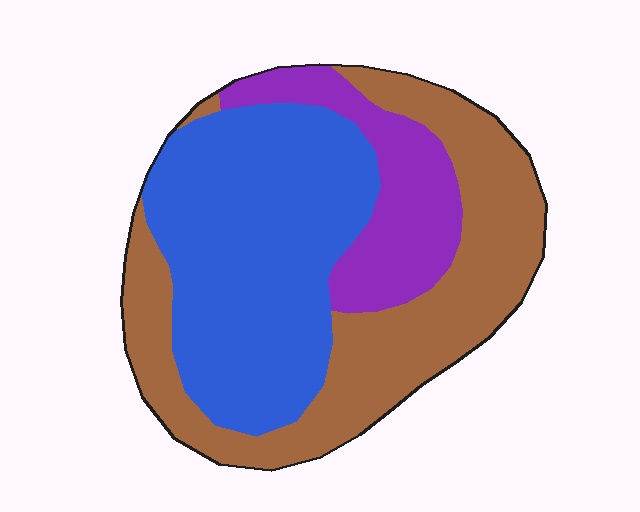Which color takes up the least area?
Purple, at roughly 15%.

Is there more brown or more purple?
Brown.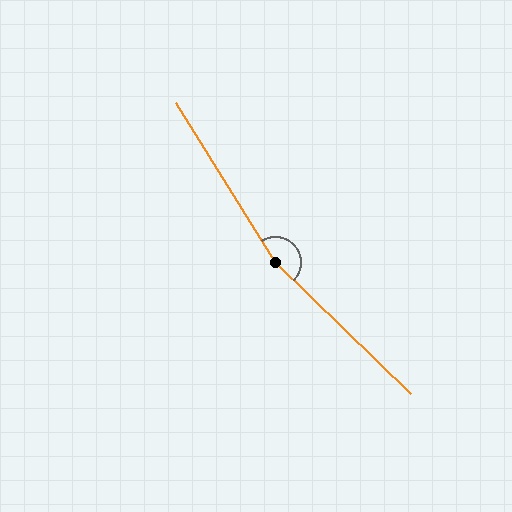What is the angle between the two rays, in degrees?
Approximately 166 degrees.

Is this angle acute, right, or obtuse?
It is obtuse.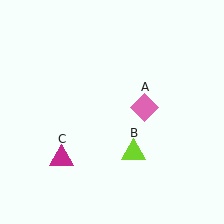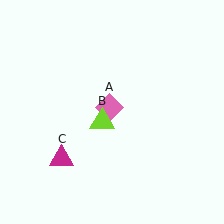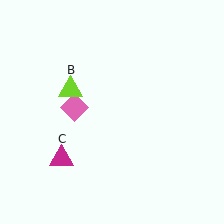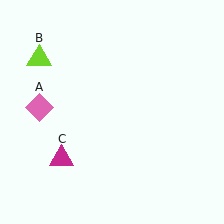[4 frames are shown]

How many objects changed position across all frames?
2 objects changed position: pink diamond (object A), lime triangle (object B).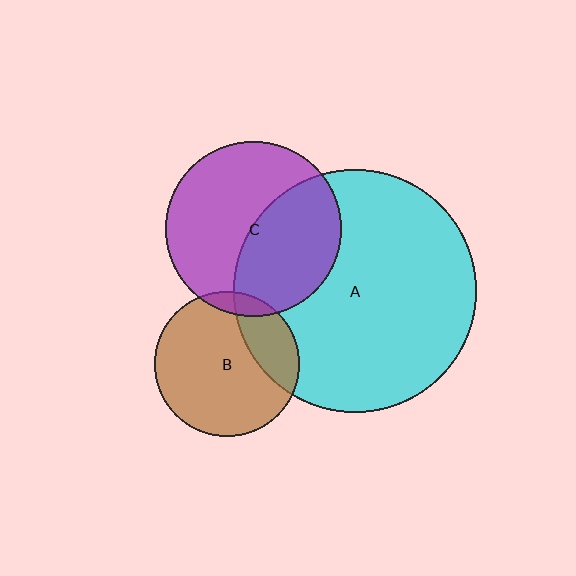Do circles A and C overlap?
Yes.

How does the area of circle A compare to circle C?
Approximately 1.9 times.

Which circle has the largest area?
Circle A (cyan).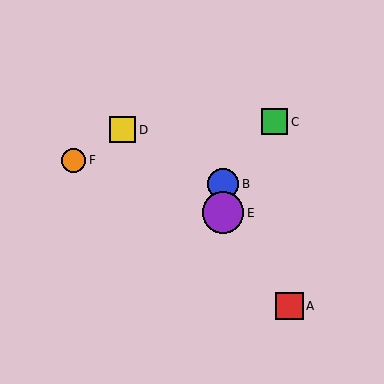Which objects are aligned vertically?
Objects B, E are aligned vertically.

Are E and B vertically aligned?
Yes, both are at x≈223.